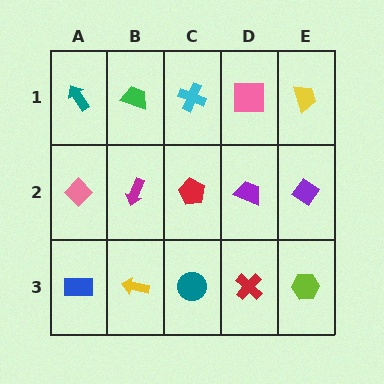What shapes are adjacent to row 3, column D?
A purple trapezoid (row 2, column D), a teal circle (row 3, column C), a lime hexagon (row 3, column E).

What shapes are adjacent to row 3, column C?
A red pentagon (row 2, column C), a yellow arrow (row 3, column B), a red cross (row 3, column D).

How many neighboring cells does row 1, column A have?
2.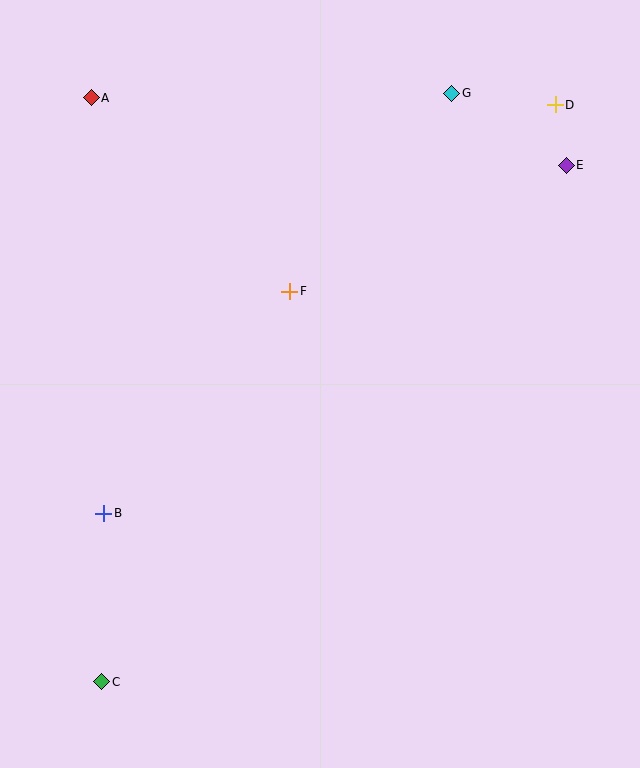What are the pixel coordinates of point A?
Point A is at (91, 98).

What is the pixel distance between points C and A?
The distance between C and A is 584 pixels.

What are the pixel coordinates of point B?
Point B is at (104, 513).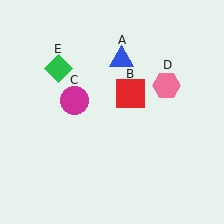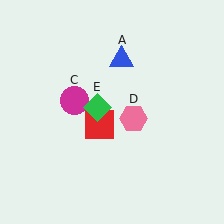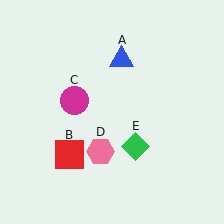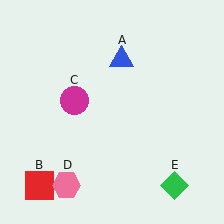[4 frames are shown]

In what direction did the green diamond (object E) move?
The green diamond (object E) moved down and to the right.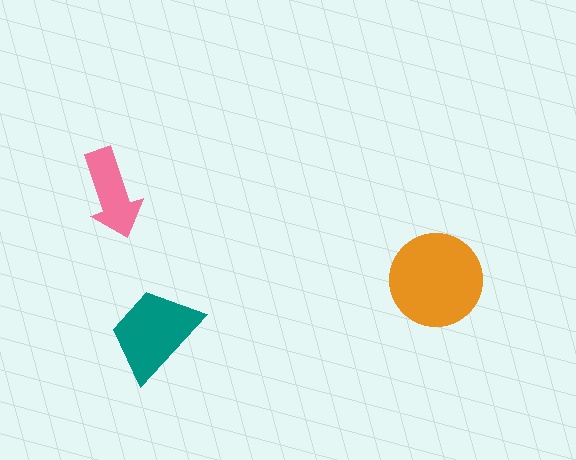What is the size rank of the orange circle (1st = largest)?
1st.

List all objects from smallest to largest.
The pink arrow, the teal trapezoid, the orange circle.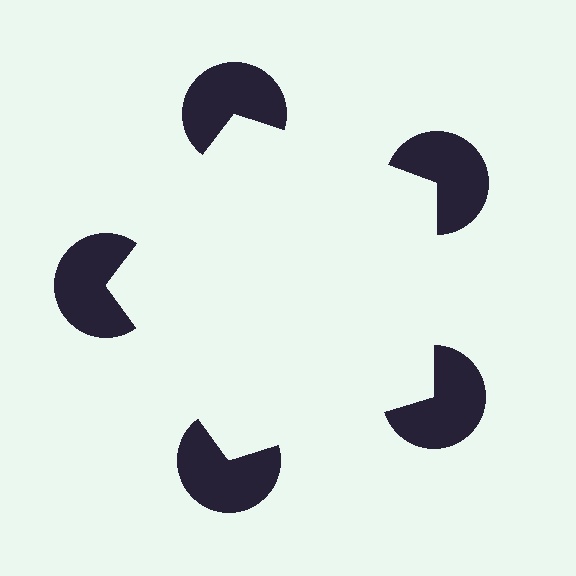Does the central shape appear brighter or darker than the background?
It typically appears slightly brighter than the background, even though no actual brightness change is drawn.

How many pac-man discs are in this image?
There are 5 — one at each vertex of the illusory pentagon.